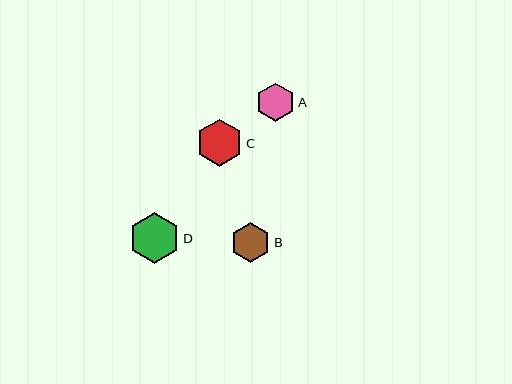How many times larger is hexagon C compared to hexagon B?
Hexagon C is approximately 1.2 times the size of hexagon B.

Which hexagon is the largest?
Hexagon D is the largest with a size of approximately 51 pixels.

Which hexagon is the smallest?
Hexagon A is the smallest with a size of approximately 38 pixels.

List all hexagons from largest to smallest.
From largest to smallest: D, C, B, A.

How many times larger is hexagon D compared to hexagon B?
Hexagon D is approximately 1.3 times the size of hexagon B.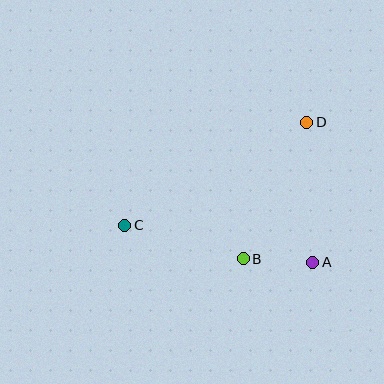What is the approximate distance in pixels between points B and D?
The distance between B and D is approximately 151 pixels.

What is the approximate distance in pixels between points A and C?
The distance between A and C is approximately 191 pixels.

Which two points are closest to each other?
Points A and B are closest to each other.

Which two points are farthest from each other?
Points C and D are farthest from each other.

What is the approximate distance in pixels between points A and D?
The distance between A and D is approximately 140 pixels.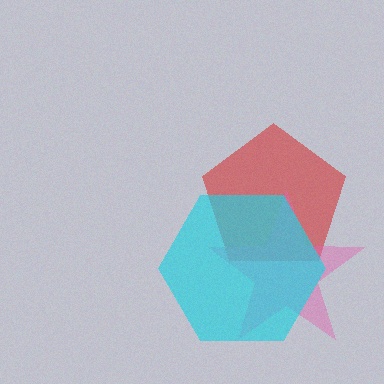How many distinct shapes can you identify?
There are 3 distinct shapes: a red pentagon, a pink star, a cyan hexagon.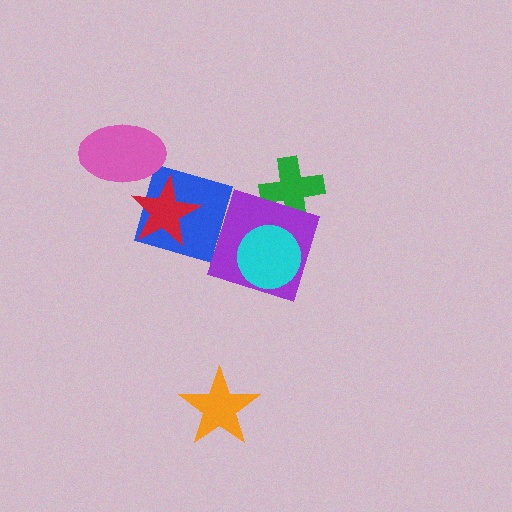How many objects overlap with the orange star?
0 objects overlap with the orange star.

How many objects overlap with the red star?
2 objects overlap with the red star.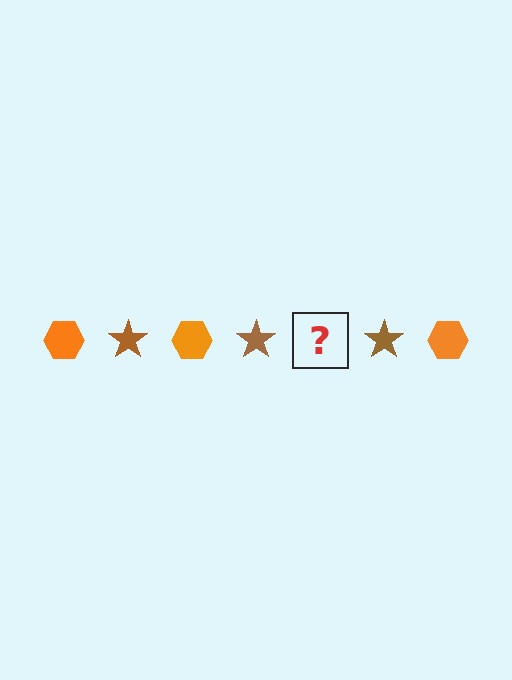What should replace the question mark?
The question mark should be replaced with an orange hexagon.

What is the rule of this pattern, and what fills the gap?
The rule is that the pattern alternates between orange hexagon and brown star. The gap should be filled with an orange hexagon.